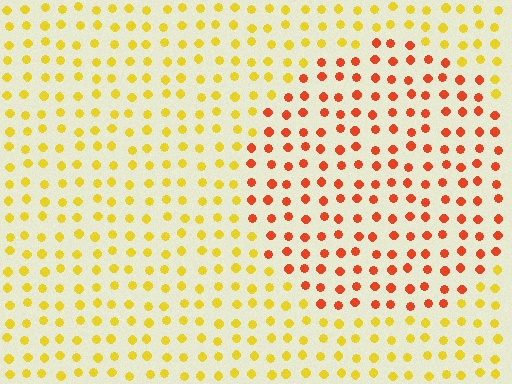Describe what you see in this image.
The image is filled with small yellow elements in a uniform arrangement. A circle-shaped region is visible where the elements are tinted to a slightly different hue, forming a subtle color boundary.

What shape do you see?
I see a circle.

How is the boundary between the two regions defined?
The boundary is defined purely by a slight shift in hue (about 44 degrees). Spacing, size, and orientation are identical on both sides.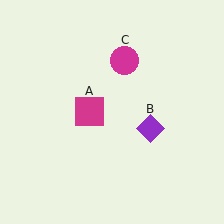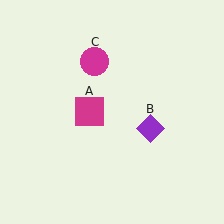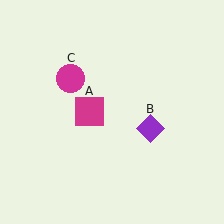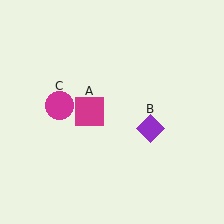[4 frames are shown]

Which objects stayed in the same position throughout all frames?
Magenta square (object A) and purple diamond (object B) remained stationary.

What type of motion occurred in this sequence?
The magenta circle (object C) rotated counterclockwise around the center of the scene.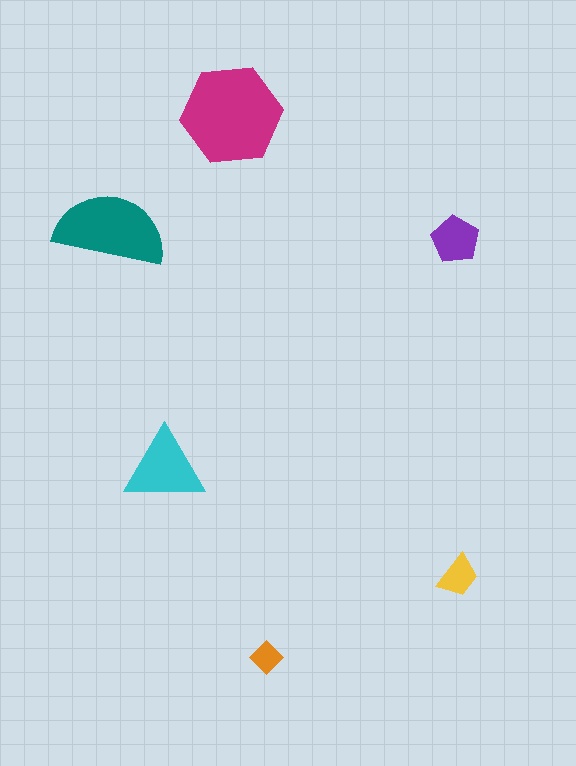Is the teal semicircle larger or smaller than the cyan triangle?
Larger.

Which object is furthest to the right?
The yellow trapezoid is rightmost.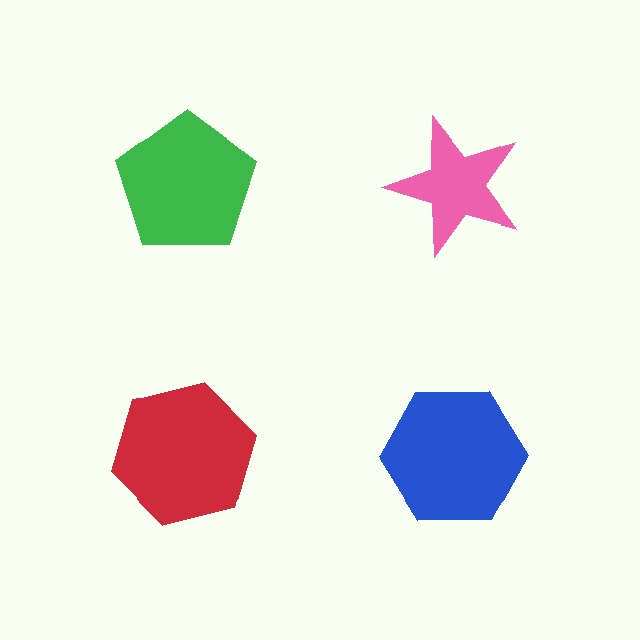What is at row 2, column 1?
A red hexagon.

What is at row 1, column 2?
A pink star.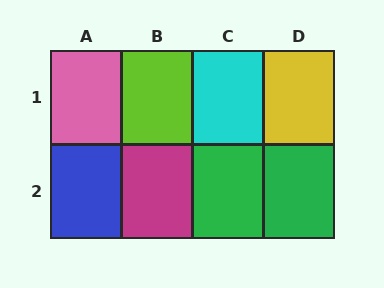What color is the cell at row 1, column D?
Yellow.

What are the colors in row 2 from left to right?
Blue, magenta, green, green.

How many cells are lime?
1 cell is lime.